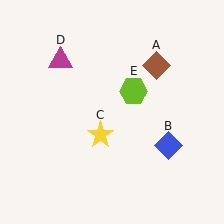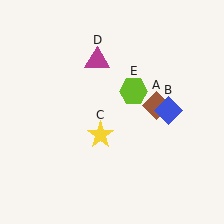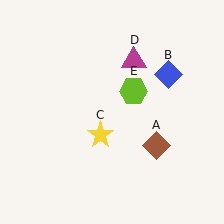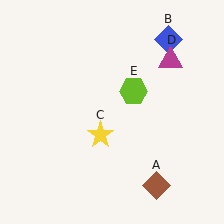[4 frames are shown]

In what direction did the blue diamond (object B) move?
The blue diamond (object B) moved up.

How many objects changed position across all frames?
3 objects changed position: brown diamond (object A), blue diamond (object B), magenta triangle (object D).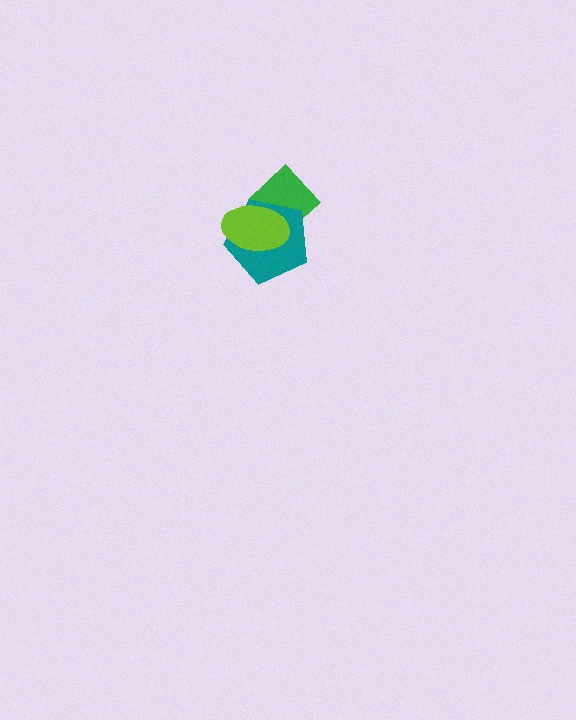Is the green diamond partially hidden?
Yes, it is partially covered by another shape.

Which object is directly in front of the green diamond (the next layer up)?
The teal pentagon is directly in front of the green diamond.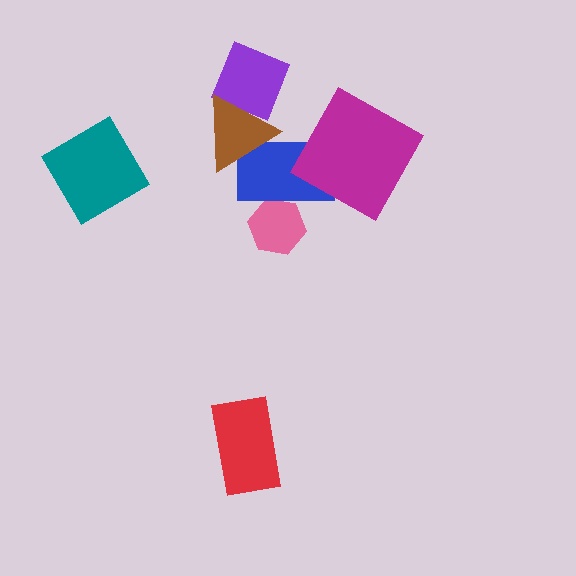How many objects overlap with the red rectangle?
0 objects overlap with the red rectangle.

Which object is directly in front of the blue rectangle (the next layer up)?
The brown triangle is directly in front of the blue rectangle.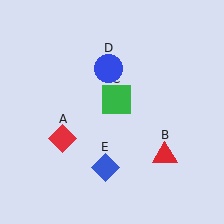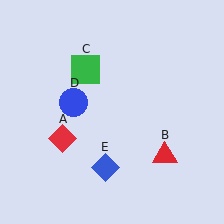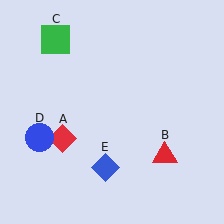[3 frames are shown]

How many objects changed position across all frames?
2 objects changed position: green square (object C), blue circle (object D).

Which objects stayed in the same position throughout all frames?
Red diamond (object A) and red triangle (object B) and blue diamond (object E) remained stationary.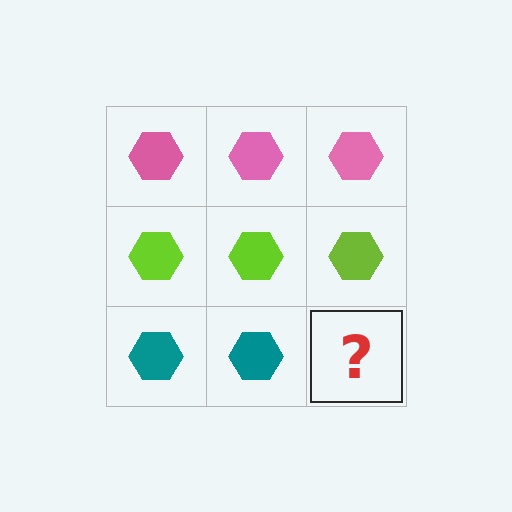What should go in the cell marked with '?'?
The missing cell should contain a teal hexagon.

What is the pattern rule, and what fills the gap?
The rule is that each row has a consistent color. The gap should be filled with a teal hexagon.